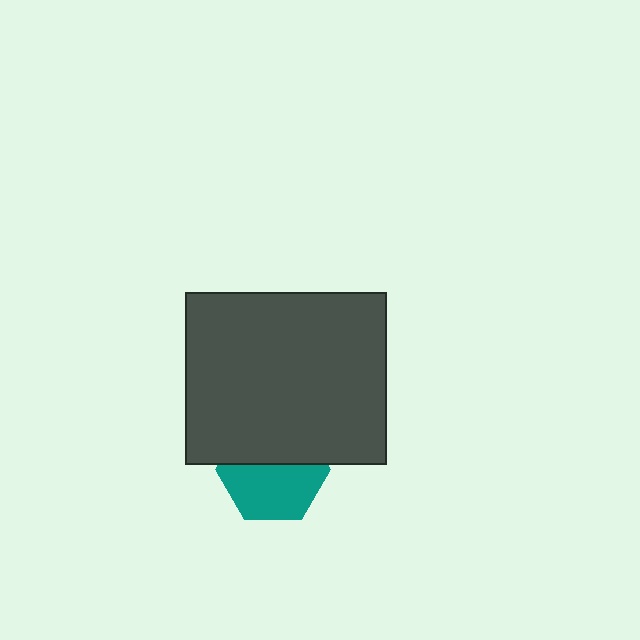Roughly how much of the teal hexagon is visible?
About half of it is visible (roughly 55%).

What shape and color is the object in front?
The object in front is a dark gray rectangle.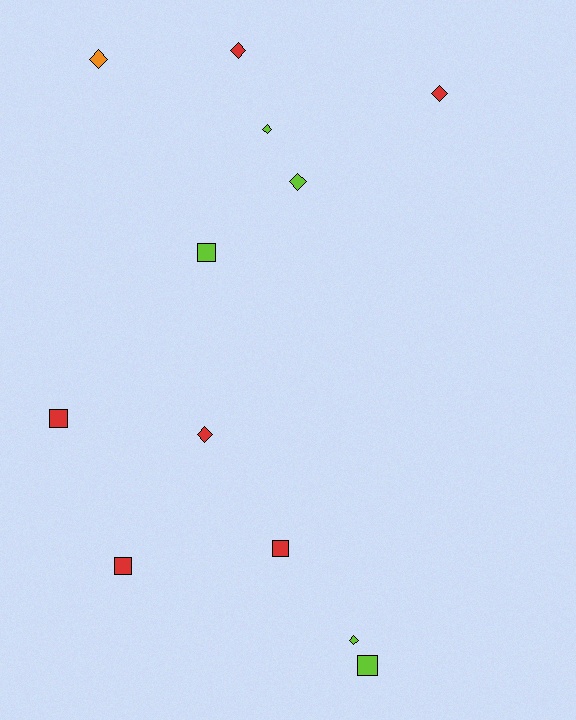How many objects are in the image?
There are 12 objects.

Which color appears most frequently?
Red, with 6 objects.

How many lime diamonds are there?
There are 3 lime diamonds.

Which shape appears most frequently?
Diamond, with 7 objects.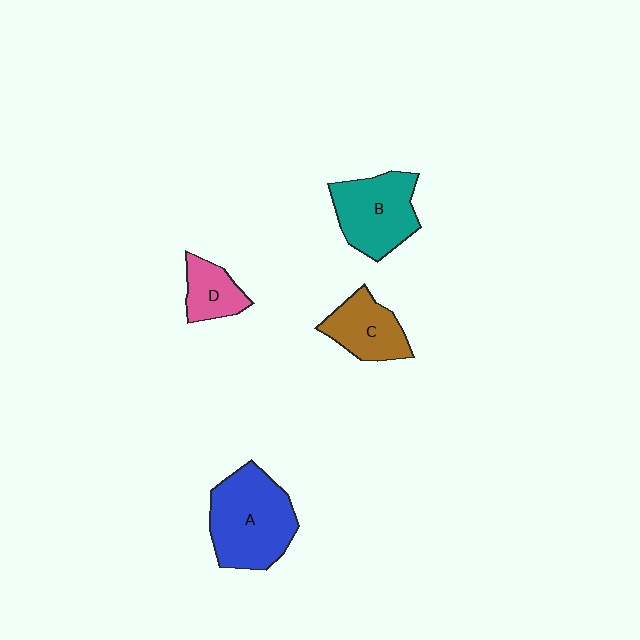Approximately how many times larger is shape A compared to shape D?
Approximately 2.4 times.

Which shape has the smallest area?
Shape D (pink).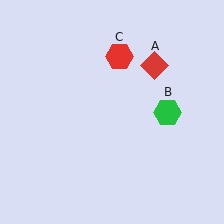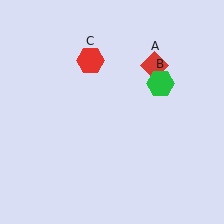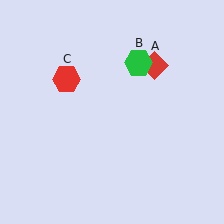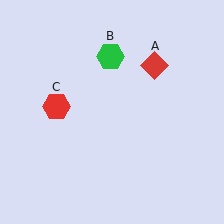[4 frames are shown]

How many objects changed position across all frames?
2 objects changed position: green hexagon (object B), red hexagon (object C).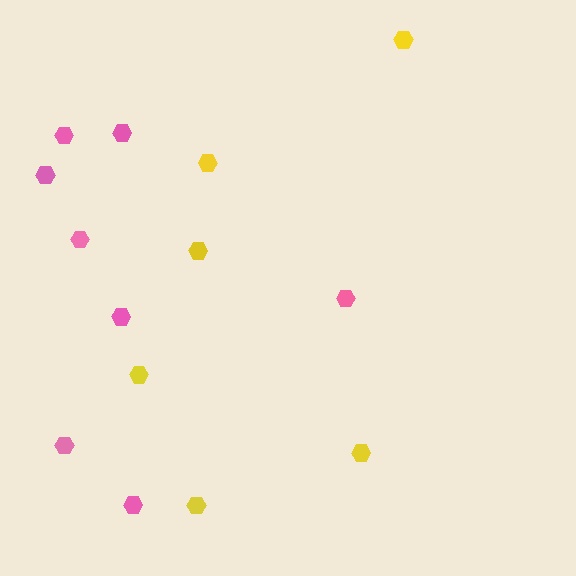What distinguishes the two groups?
There are 2 groups: one group of yellow hexagons (6) and one group of pink hexagons (8).